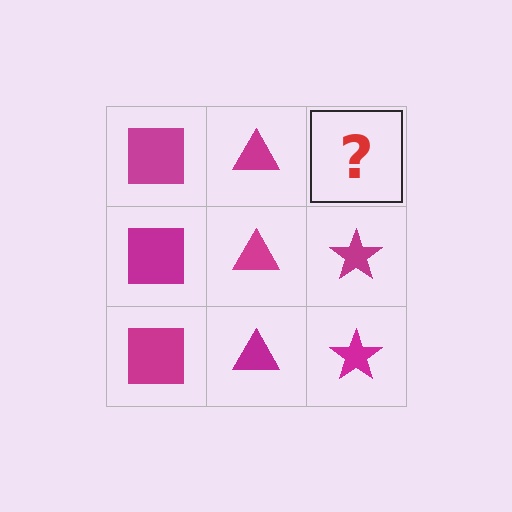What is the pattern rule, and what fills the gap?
The rule is that each column has a consistent shape. The gap should be filled with a magenta star.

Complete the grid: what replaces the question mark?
The question mark should be replaced with a magenta star.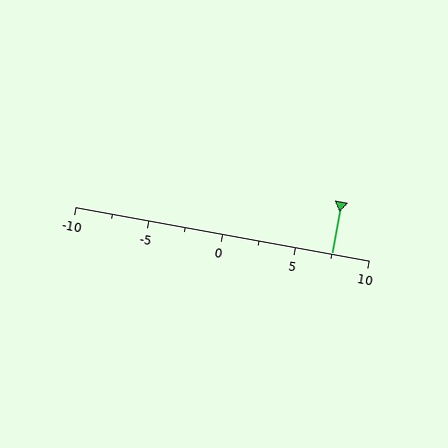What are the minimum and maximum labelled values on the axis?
The axis runs from -10 to 10.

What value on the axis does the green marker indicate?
The marker indicates approximately 7.5.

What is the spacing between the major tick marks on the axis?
The major ticks are spaced 5 apart.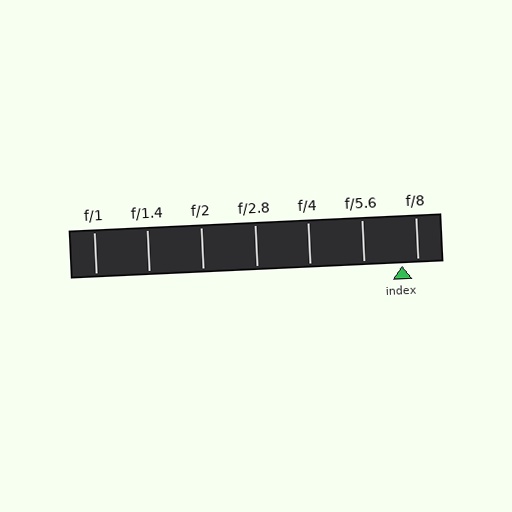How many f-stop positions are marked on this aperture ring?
There are 7 f-stop positions marked.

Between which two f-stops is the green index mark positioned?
The index mark is between f/5.6 and f/8.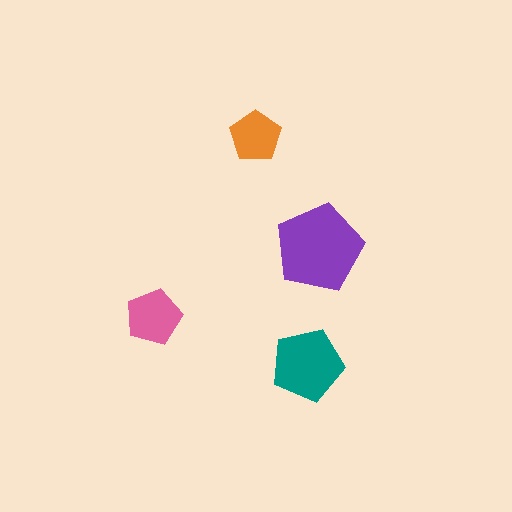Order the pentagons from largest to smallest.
the purple one, the teal one, the pink one, the orange one.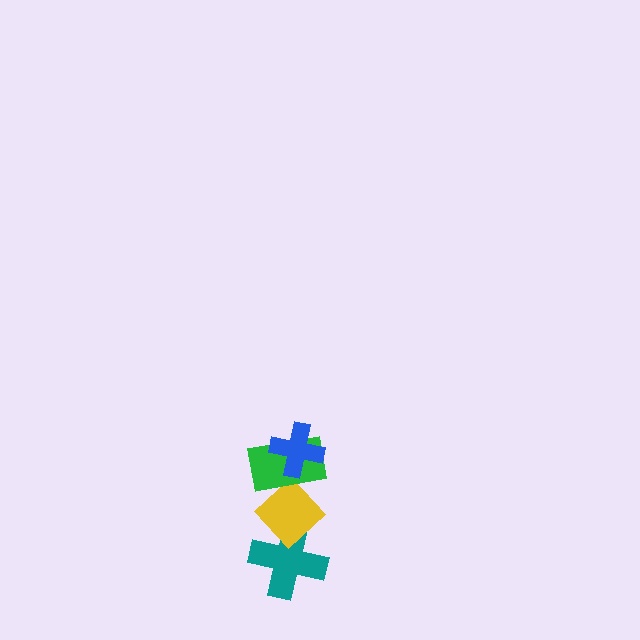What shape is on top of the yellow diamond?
The green rectangle is on top of the yellow diamond.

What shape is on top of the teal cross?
The yellow diamond is on top of the teal cross.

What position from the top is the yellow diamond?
The yellow diamond is 3rd from the top.